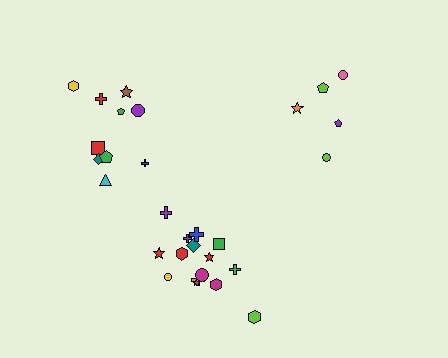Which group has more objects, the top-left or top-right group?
The top-left group.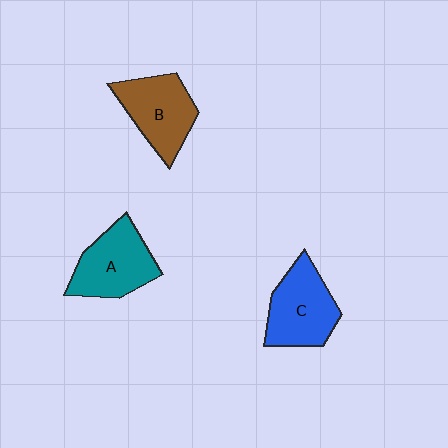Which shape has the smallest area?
Shape B (brown).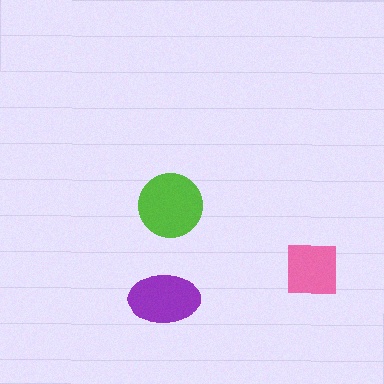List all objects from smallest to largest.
The pink square, the purple ellipse, the lime circle.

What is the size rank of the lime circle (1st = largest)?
1st.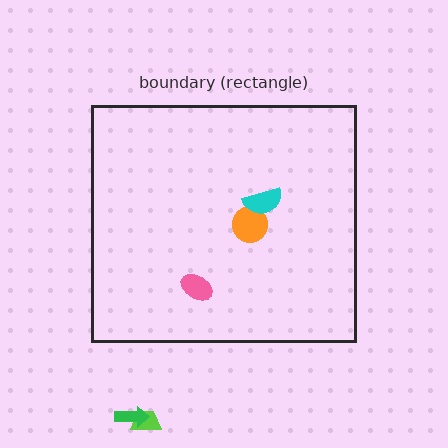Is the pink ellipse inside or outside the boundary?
Inside.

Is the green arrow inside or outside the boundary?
Outside.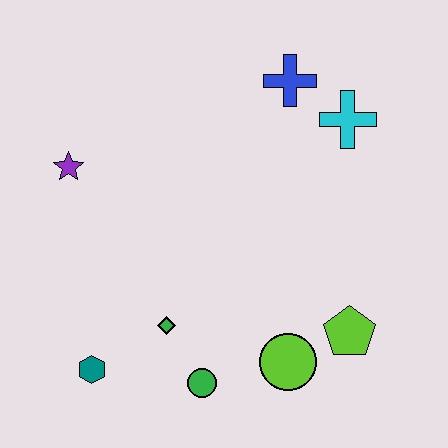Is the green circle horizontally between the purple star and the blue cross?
Yes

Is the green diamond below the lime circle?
No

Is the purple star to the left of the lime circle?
Yes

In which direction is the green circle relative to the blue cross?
The green circle is below the blue cross.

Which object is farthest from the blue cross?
The teal hexagon is farthest from the blue cross.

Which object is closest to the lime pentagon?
The lime circle is closest to the lime pentagon.